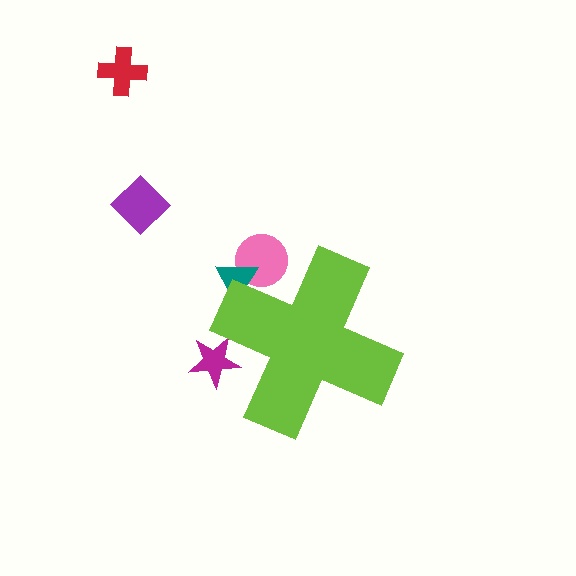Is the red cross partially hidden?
No, the red cross is fully visible.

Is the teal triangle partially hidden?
Yes, the teal triangle is partially hidden behind the lime cross.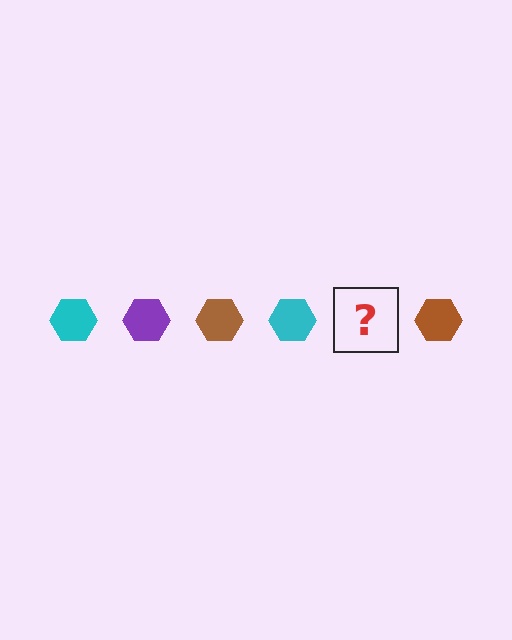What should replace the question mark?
The question mark should be replaced with a purple hexagon.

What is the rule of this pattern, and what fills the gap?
The rule is that the pattern cycles through cyan, purple, brown hexagons. The gap should be filled with a purple hexagon.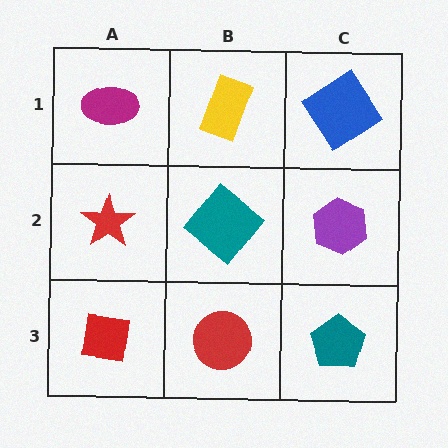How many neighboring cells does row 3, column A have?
2.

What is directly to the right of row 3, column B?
A teal pentagon.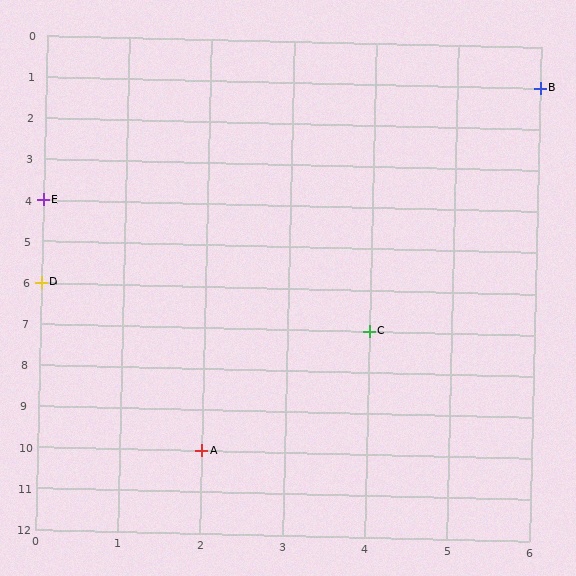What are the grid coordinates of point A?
Point A is at grid coordinates (2, 10).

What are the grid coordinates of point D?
Point D is at grid coordinates (0, 6).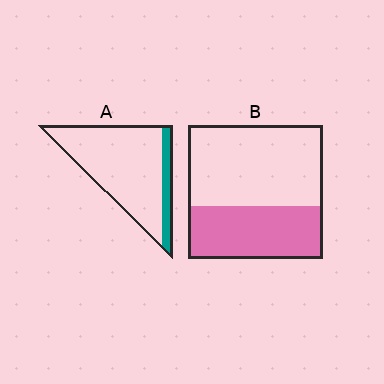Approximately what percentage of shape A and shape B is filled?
A is approximately 15% and B is approximately 40%.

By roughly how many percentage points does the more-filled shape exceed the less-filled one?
By roughly 25 percentage points (B over A).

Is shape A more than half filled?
No.